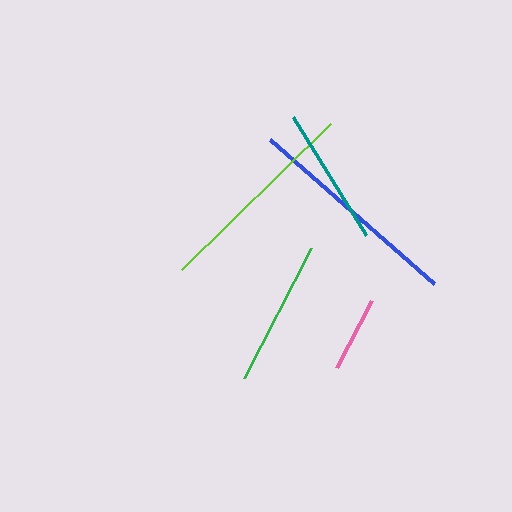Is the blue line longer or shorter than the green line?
The blue line is longer than the green line.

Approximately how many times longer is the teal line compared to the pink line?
The teal line is approximately 1.8 times the length of the pink line.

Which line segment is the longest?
The blue line is the longest at approximately 218 pixels.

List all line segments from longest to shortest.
From longest to shortest: blue, lime, green, teal, pink.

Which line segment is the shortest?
The pink line is the shortest at approximately 75 pixels.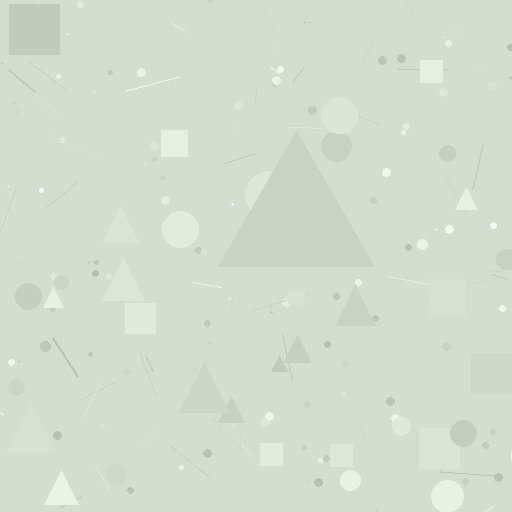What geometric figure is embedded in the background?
A triangle is embedded in the background.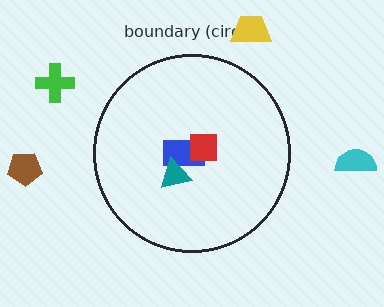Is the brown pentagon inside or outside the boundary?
Outside.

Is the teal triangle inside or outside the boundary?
Inside.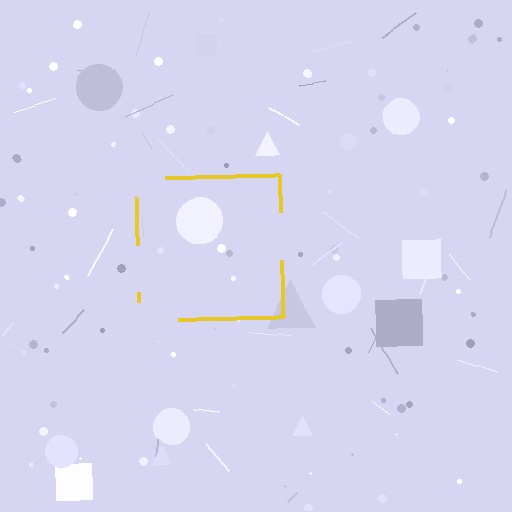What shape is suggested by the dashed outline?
The dashed outline suggests a square.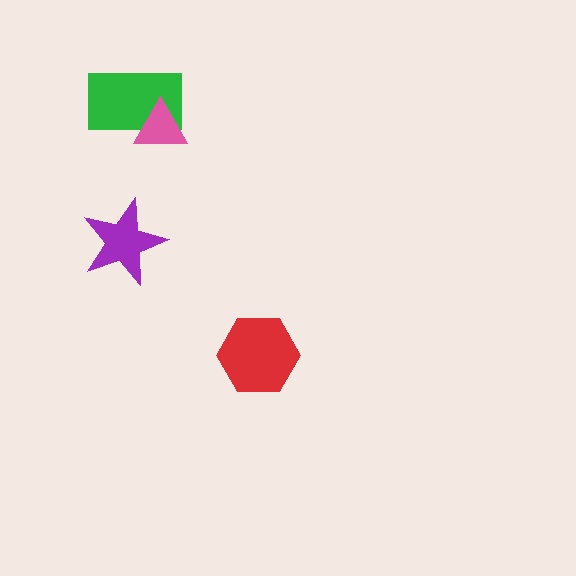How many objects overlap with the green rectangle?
1 object overlaps with the green rectangle.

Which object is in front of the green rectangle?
The pink triangle is in front of the green rectangle.